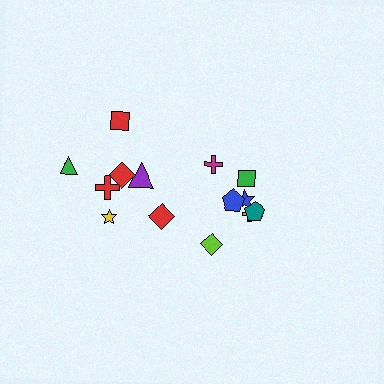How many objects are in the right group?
There are 6 objects.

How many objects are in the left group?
There are 8 objects.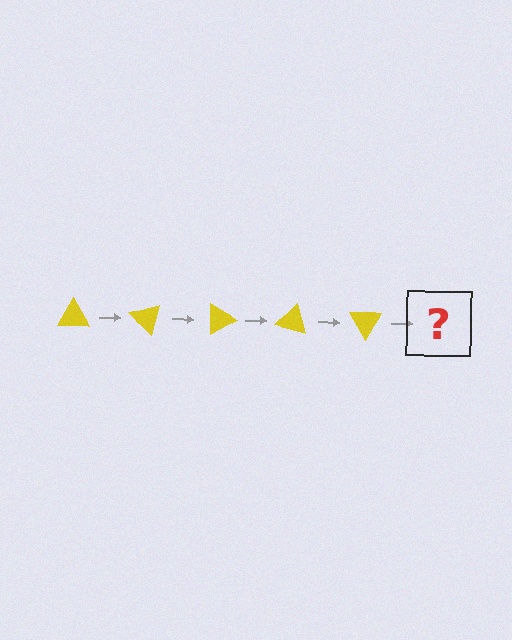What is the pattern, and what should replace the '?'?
The pattern is that the triangle rotates 45 degrees each step. The '?' should be a yellow triangle rotated 225 degrees.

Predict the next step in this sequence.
The next step is a yellow triangle rotated 225 degrees.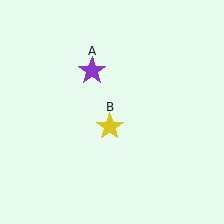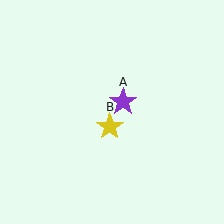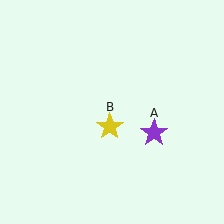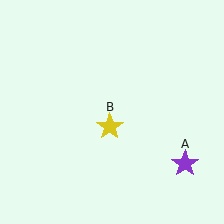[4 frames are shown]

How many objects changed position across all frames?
1 object changed position: purple star (object A).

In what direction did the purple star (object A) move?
The purple star (object A) moved down and to the right.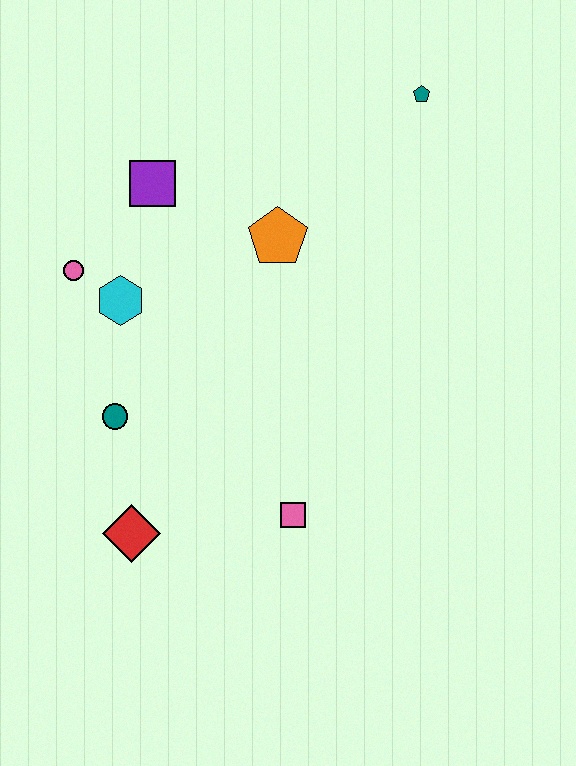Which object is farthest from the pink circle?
The teal pentagon is farthest from the pink circle.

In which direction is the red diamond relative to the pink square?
The red diamond is to the left of the pink square.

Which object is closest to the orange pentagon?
The purple square is closest to the orange pentagon.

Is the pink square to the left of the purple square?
No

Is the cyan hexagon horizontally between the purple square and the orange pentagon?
No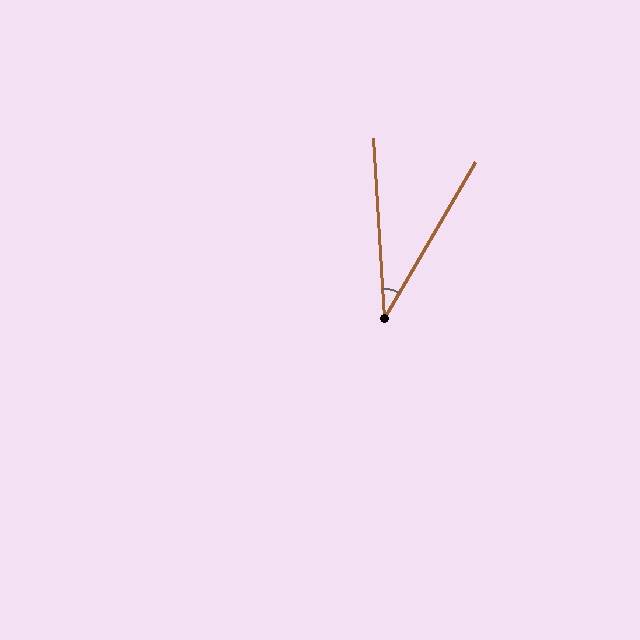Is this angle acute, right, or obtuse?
It is acute.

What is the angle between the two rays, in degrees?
Approximately 34 degrees.